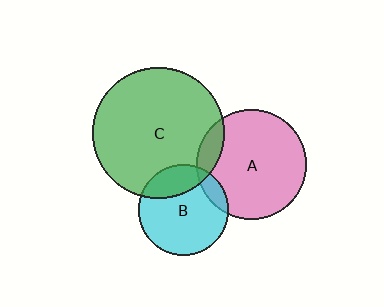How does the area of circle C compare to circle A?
Approximately 1.4 times.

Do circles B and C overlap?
Yes.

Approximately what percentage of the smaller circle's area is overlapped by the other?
Approximately 25%.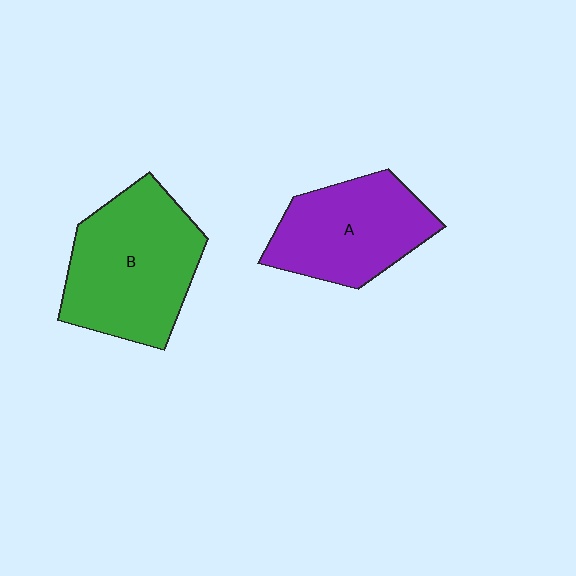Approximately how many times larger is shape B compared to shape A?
Approximately 1.3 times.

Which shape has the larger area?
Shape B (green).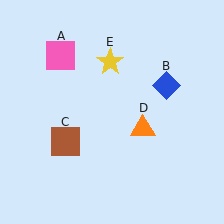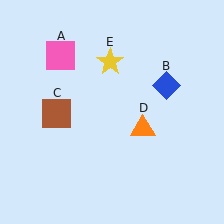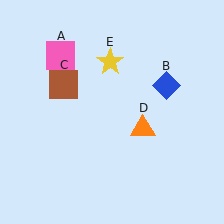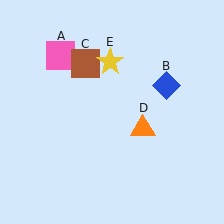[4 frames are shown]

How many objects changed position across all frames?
1 object changed position: brown square (object C).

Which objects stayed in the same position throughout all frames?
Pink square (object A) and blue diamond (object B) and orange triangle (object D) and yellow star (object E) remained stationary.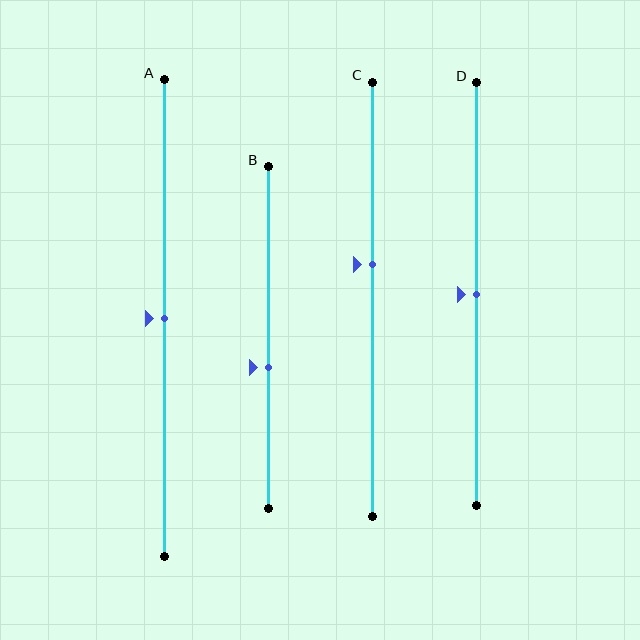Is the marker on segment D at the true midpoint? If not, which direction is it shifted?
Yes, the marker on segment D is at the true midpoint.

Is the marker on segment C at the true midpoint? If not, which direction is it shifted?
No, the marker on segment C is shifted upward by about 8% of the segment length.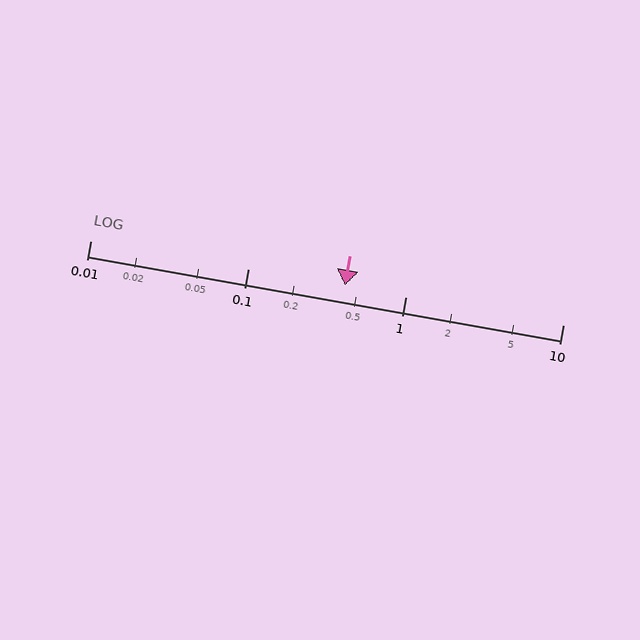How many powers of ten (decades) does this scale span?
The scale spans 3 decades, from 0.01 to 10.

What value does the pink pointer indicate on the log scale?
The pointer indicates approximately 0.41.